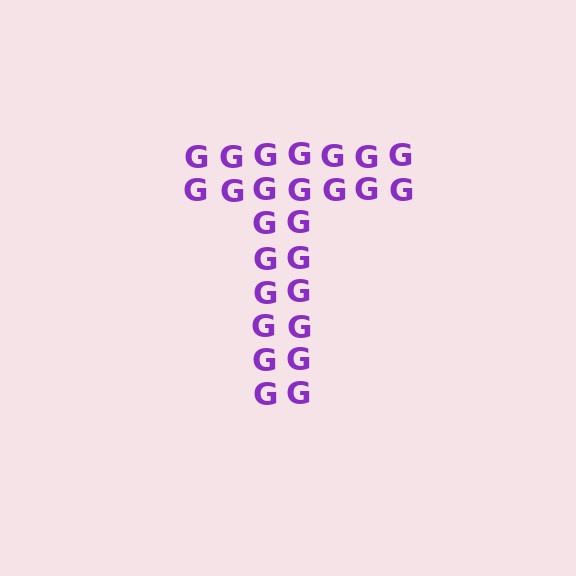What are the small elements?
The small elements are letter G's.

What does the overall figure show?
The overall figure shows the letter T.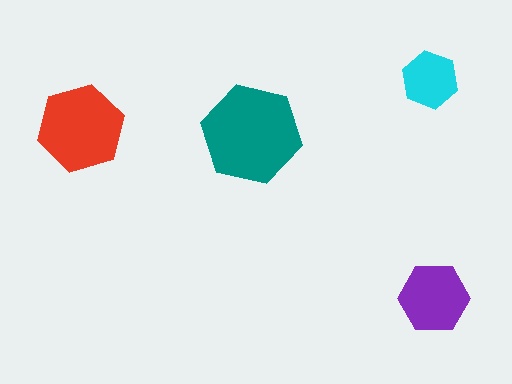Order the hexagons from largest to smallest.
the teal one, the red one, the purple one, the cyan one.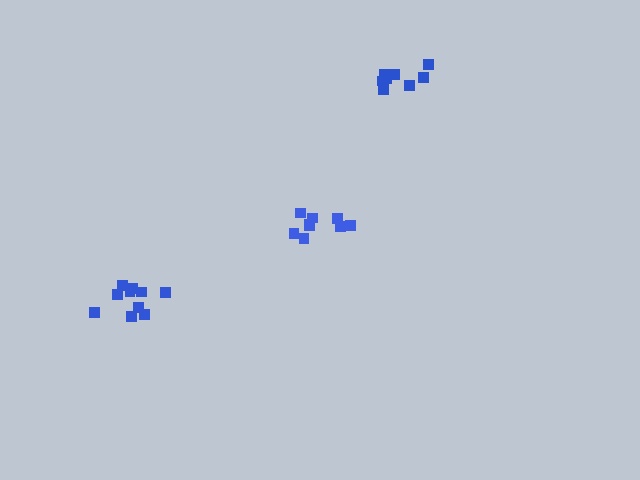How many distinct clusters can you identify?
There are 3 distinct clusters.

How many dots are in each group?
Group 1: 10 dots, Group 2: 9 dots, Group 3: 9 dots (28 total).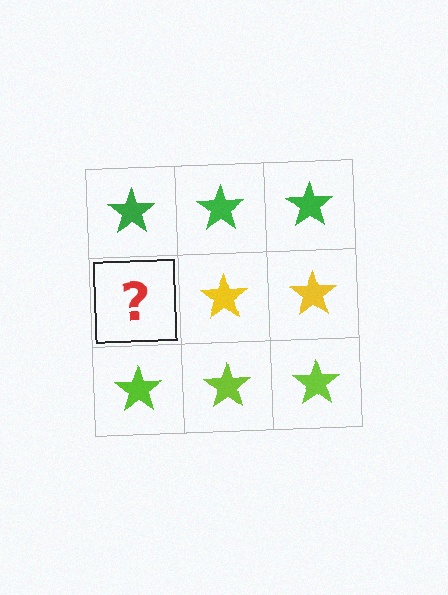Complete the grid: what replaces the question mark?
The question mark should be replaced with a yellow star.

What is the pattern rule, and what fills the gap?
The rule is that each row has a consistent color. The gap should be filled with a yellow star.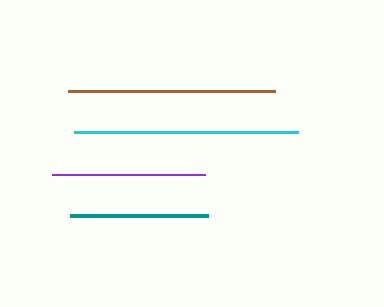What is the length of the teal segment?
The teal segment is approximately 137 pixels long.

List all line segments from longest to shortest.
From longest to shortest: cyan, brown, purple, teal.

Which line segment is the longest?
The cyan line is the longest at approximately 224 pixels.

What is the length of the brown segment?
The brown segment is approximately 206 pixels long.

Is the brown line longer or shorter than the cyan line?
The cyan line is longer than the brown line.